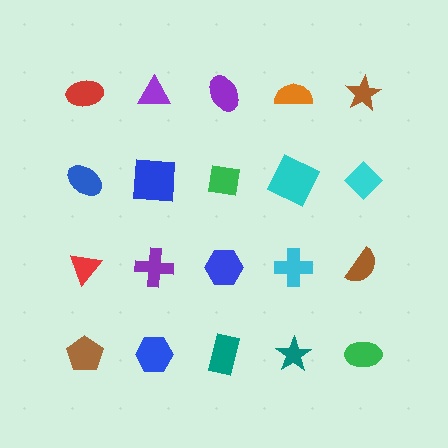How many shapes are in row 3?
5 shapes.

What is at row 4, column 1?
A brown pentagon.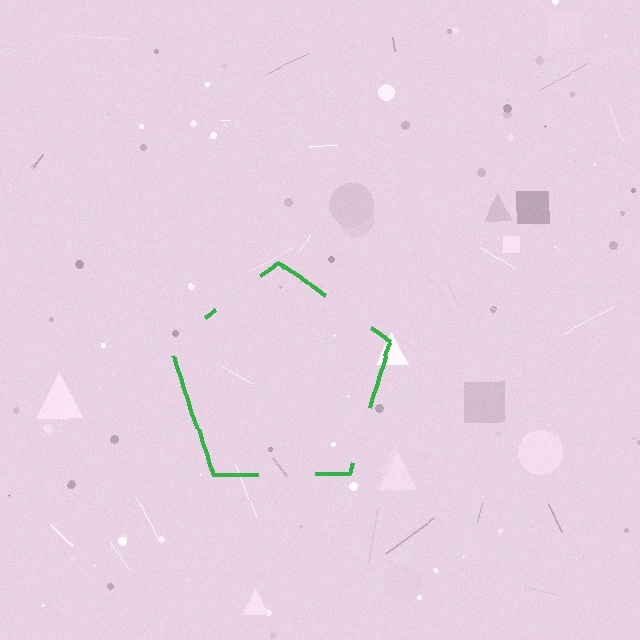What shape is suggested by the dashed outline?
The dashed outline suggests a pentagon.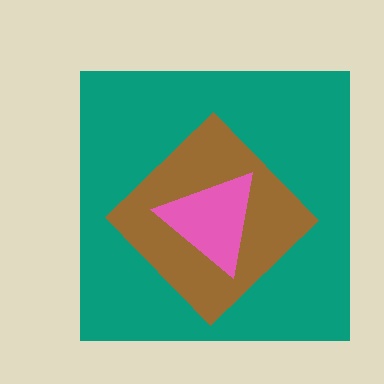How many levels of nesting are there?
3.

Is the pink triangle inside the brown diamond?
Yes.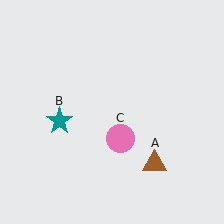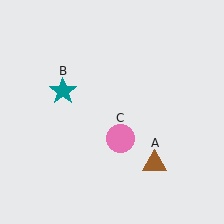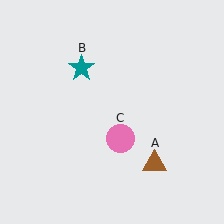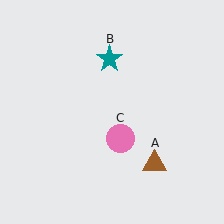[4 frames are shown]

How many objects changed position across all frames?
1 object changed position: teal star (object B).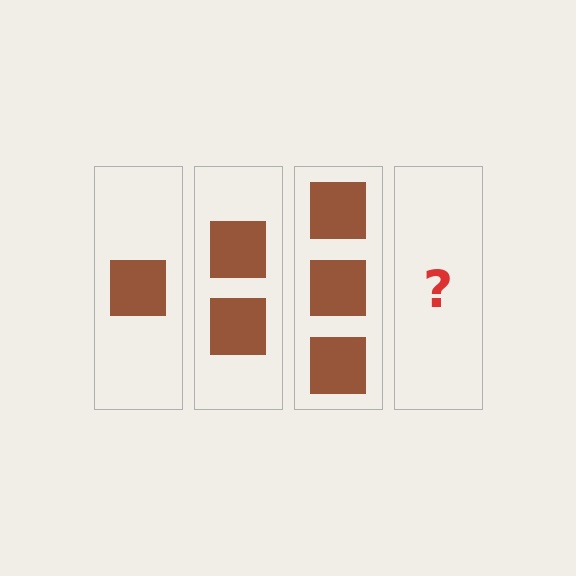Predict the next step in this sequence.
The next step is 4 squares.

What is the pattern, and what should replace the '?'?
The pattern is that each step adds one more square. The '?' should be 4 squares.